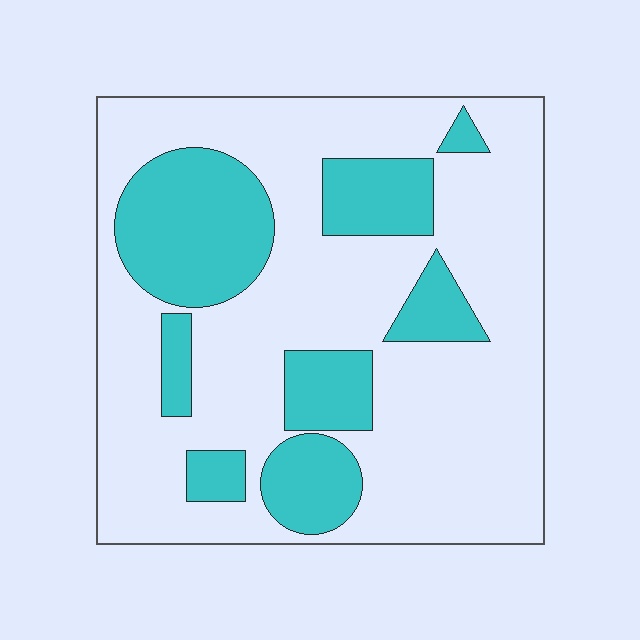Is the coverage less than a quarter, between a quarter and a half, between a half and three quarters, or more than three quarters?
Between a quarter and a half.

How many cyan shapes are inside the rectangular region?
8.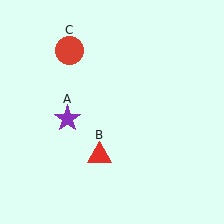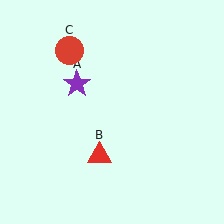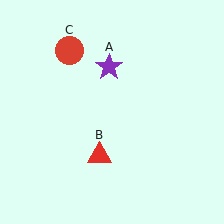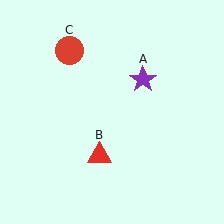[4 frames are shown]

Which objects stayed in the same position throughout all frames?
Red triangle (object B) and red circle (object C) remained stationary.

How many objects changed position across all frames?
1 object changed position: purple star (object A).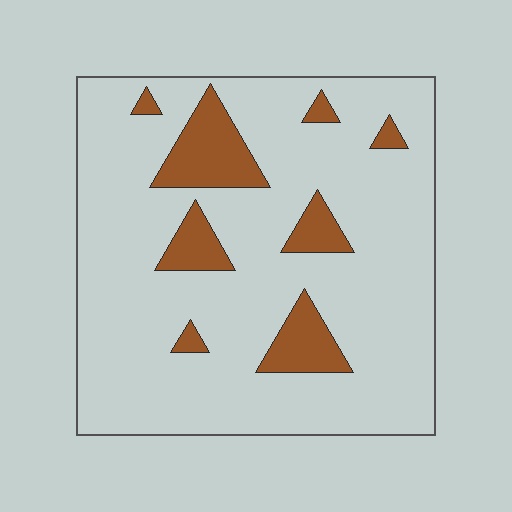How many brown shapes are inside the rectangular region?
8.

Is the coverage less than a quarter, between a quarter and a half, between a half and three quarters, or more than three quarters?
Less than a quarter.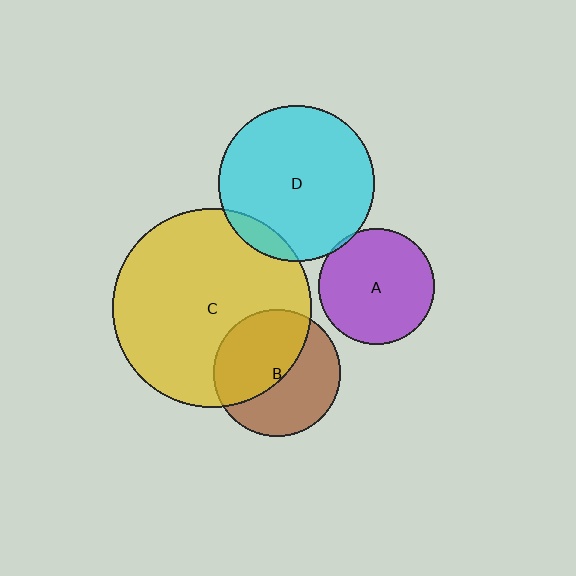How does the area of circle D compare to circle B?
Approximately 1.5 times.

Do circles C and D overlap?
Yes.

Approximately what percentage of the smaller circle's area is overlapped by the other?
Approximately 10%.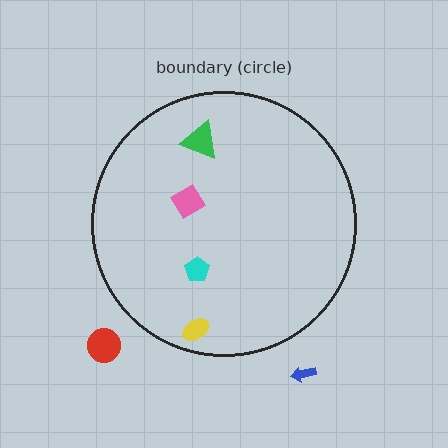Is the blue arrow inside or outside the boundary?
Outside.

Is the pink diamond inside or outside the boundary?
Inside.